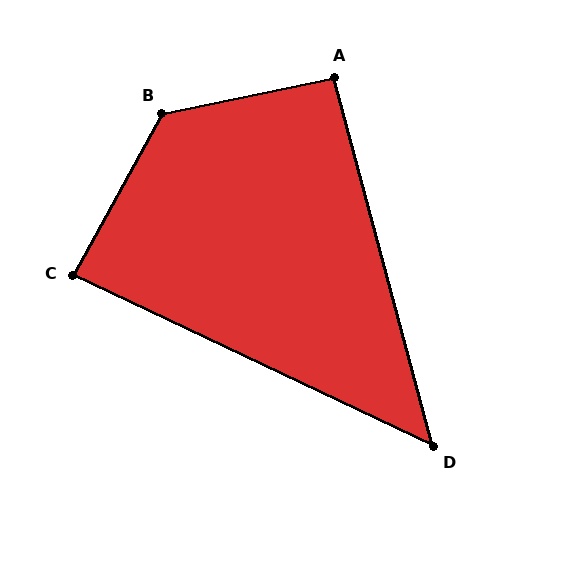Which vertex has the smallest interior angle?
D, at approximately 50 degrees.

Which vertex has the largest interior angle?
B, at approximately 130 degrees.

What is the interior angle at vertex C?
Approximately 87 degrees (approximately right).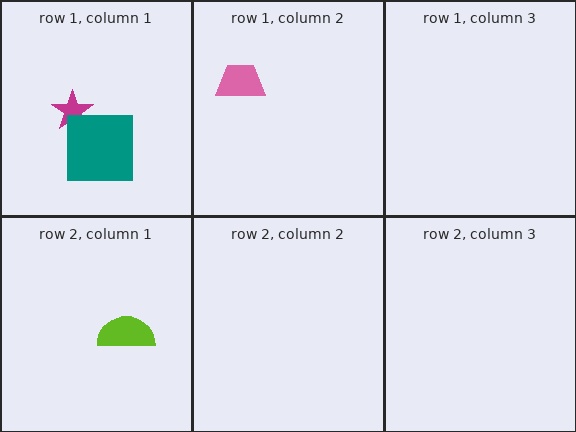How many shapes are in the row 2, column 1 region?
1.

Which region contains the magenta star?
The row 1, column 1 region.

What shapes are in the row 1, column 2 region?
The pink trapezoid.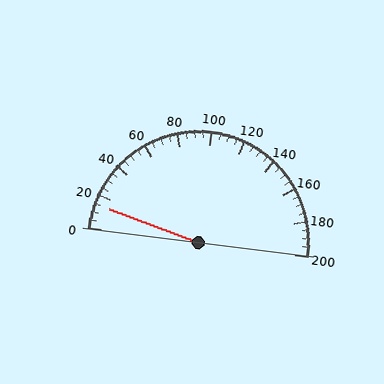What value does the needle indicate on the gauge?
The needle indicates approximately 15.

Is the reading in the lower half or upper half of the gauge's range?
The reading is in the lower half of the range (0 to 200).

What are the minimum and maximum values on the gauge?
The gauge ranges from 0 to 200.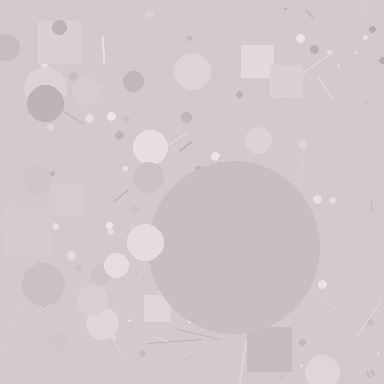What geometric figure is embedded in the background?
A circle is embedded in the background.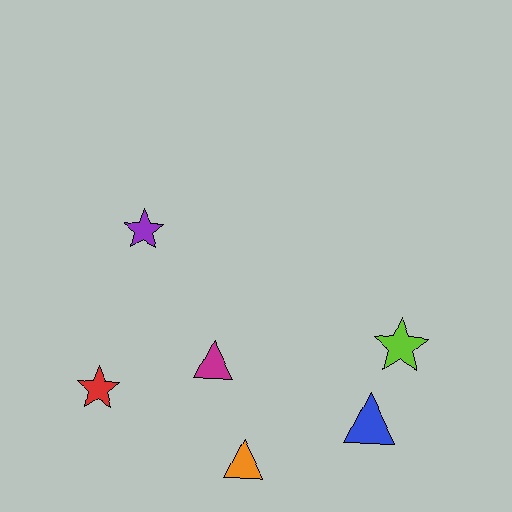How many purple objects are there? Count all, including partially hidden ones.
There is 1 purple object.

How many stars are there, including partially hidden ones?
There are 3 stars.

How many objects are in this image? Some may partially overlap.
There are 6 objects.